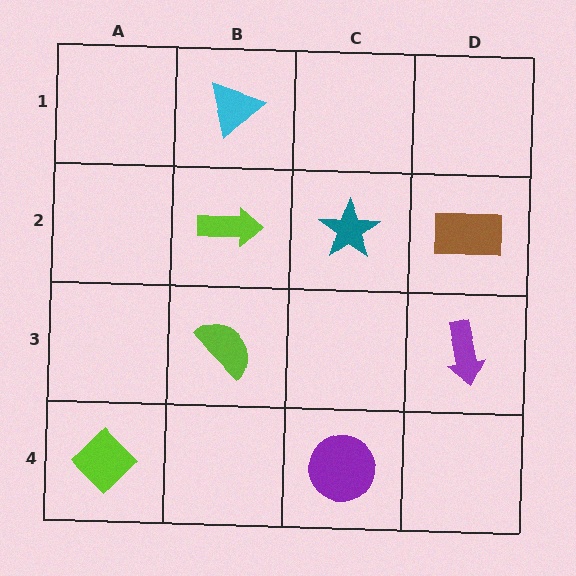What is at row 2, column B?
A lime arrow.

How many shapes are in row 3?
2 shapes.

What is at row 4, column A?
A lime diamond.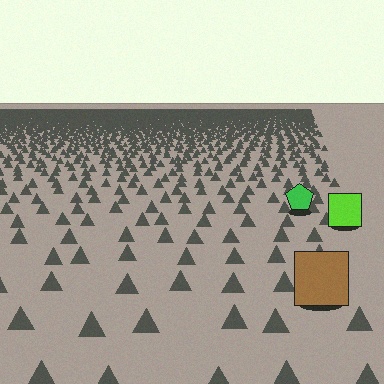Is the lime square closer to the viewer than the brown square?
No. The brown square is closer — you can tell from the texture gradient: the ground texture is coarser near it.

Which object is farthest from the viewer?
The green pentagon is farthest from the viewer. It appears smaller and the ground texture around it is denser.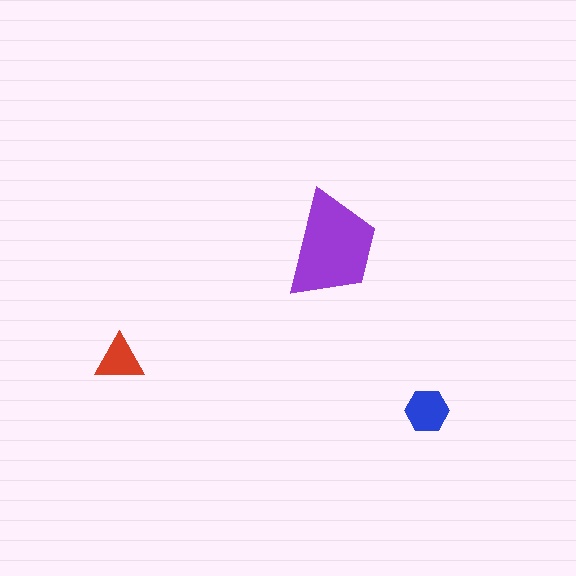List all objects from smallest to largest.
The red triangle, the blue hexagon, the purple trapezoid.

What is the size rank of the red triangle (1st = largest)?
3rd.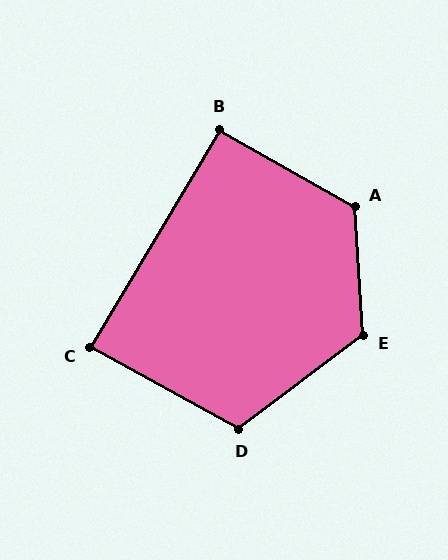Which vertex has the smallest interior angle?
C, at approximately 88 degrees.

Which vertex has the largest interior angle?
E, at approximately 123 degrees.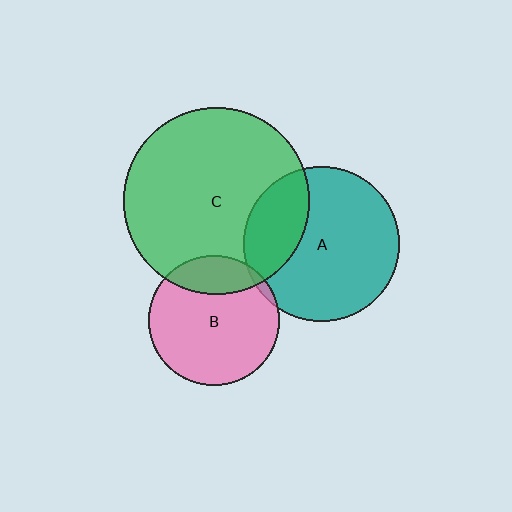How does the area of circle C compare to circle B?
Approximately 2.1 times.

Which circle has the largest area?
Circle C (green).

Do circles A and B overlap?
Yes.